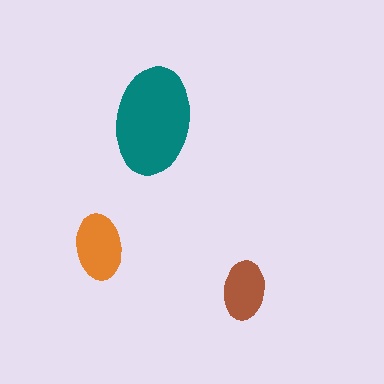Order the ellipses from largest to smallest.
the teal one, the orange one, the brown one.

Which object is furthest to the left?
The orange ellipse is leftmost.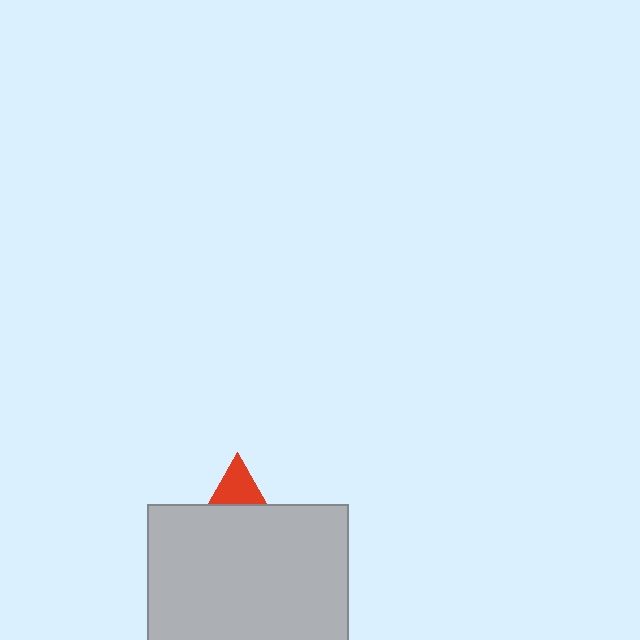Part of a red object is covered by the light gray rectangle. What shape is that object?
It is a triangle.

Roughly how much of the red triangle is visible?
A small part of it is visible (roughly 33%).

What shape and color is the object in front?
The object in front is a light gray rectangle.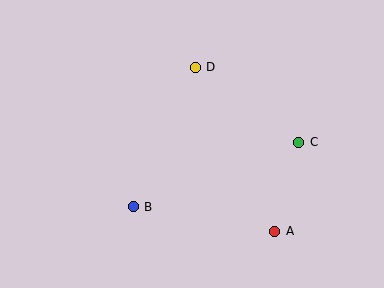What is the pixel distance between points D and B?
The distance between D and B is 153 pixels.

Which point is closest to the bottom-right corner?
Point A is closest to the bottom-right corner.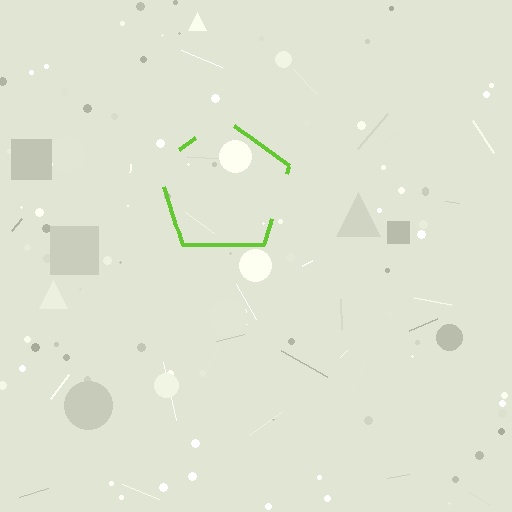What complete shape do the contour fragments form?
The contour fragments form a pentagon.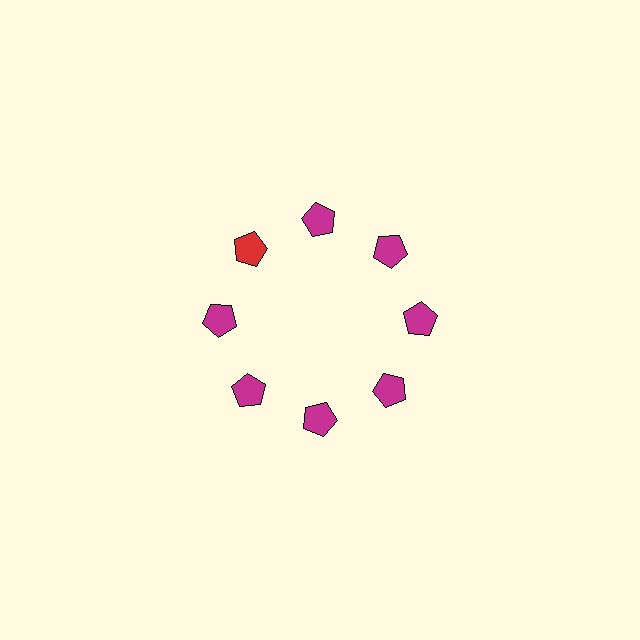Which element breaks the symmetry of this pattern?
The red pentagon at roughly the 10 o'clock position breaks the symmetry. All other shapes are magenta pentagons.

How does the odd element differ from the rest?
It has a different color: red instead of magenta.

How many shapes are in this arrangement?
There are 8 shapes arranged in a ring pattern.